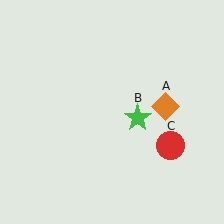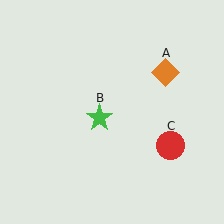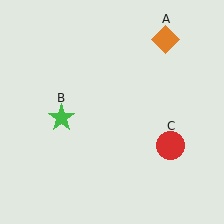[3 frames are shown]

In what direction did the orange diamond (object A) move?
The orange diamond (object A) moved up.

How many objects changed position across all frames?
2 objects changed position: orange diamond (object A), green star (object B).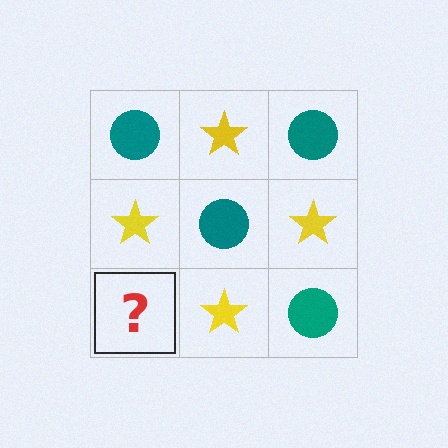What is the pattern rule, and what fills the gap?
The rule is that it alternates teal circle and yellow star in a checkerboard pattern. The gap should be filled with a teal circle.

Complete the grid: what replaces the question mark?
The question mark should be replaced with a teal circle.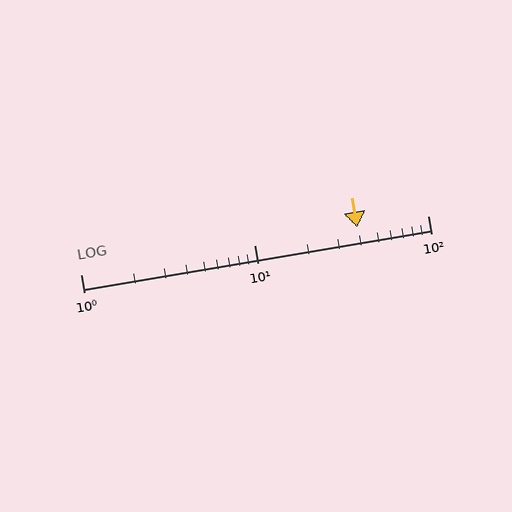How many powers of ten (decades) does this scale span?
The scale spans 2 decades, from 1 to 100.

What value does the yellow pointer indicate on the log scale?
The pointer indicates approximately 39.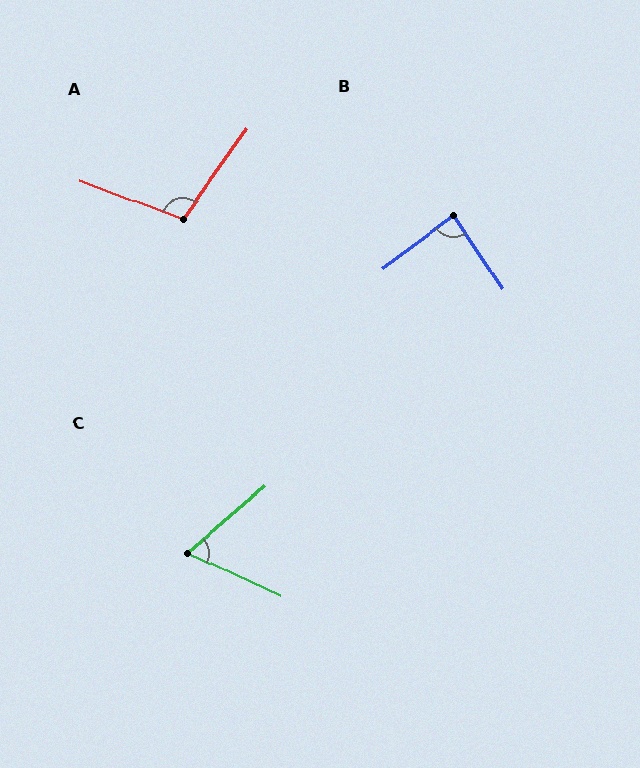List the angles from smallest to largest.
C (65°), B (87°), A (105°).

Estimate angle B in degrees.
Approximately 87 degrees.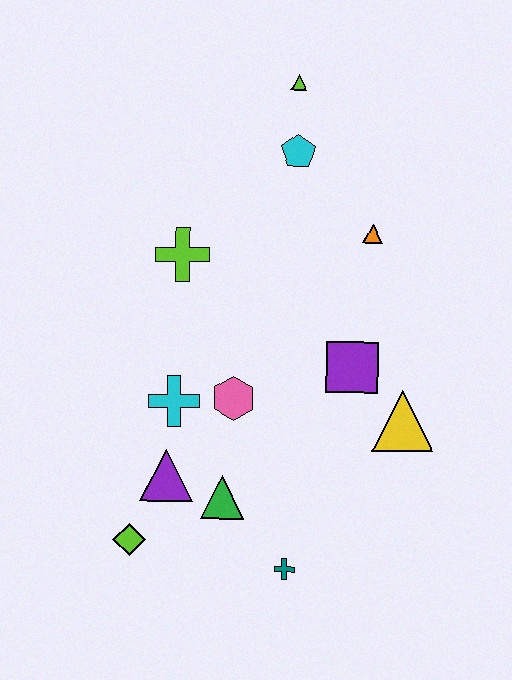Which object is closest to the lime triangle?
The cyan pentagon is closest to the lime triangle.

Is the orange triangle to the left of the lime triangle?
No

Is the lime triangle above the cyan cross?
Yes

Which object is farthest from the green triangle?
The lime triangle is farthest from the green triangle.